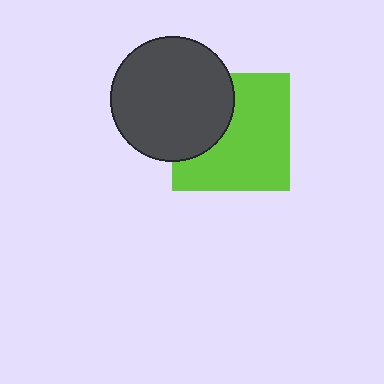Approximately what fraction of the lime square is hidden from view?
Roughly 34% of the lime square is hidden behind the dark gray circle.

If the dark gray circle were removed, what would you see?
You would see the complete lime square.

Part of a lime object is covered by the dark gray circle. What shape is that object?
It is a square.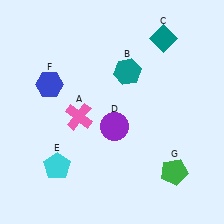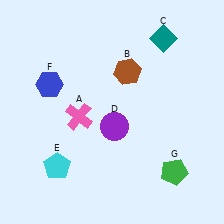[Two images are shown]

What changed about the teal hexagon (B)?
In Image 1, B is teal. In Image 2, it changed to brown.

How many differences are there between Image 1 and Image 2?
There is 1 difference between the two images.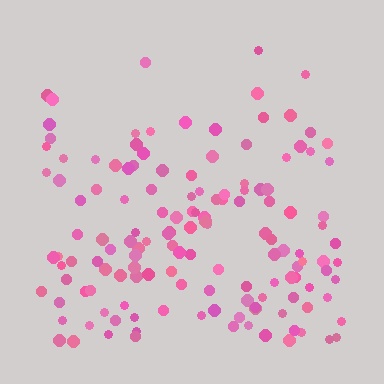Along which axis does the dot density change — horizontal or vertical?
Vertical.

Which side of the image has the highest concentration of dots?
The bottom.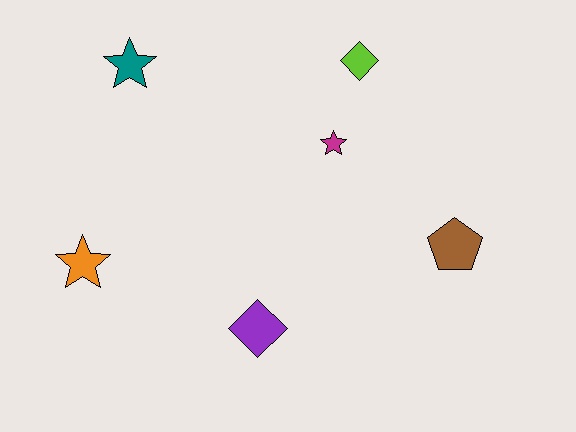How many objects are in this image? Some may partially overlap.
There are 6 objects.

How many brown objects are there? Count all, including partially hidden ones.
There is 1 brown object.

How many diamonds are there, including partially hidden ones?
There are 2 diamonds.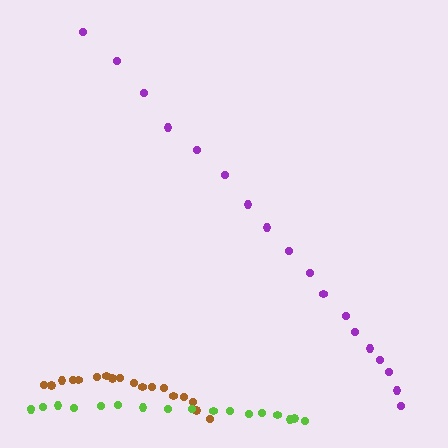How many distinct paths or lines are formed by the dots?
There are 3 distinct paths.